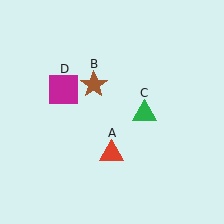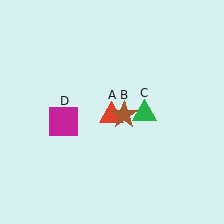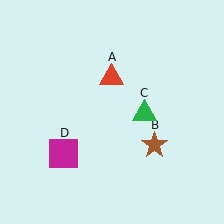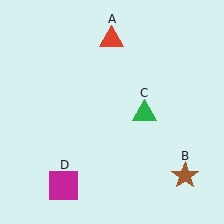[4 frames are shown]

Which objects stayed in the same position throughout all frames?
Green triangle (object C) remained stationary.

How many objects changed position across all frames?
3 objects changed position: red triangle (object A), brown star (object B), magenta square (object D).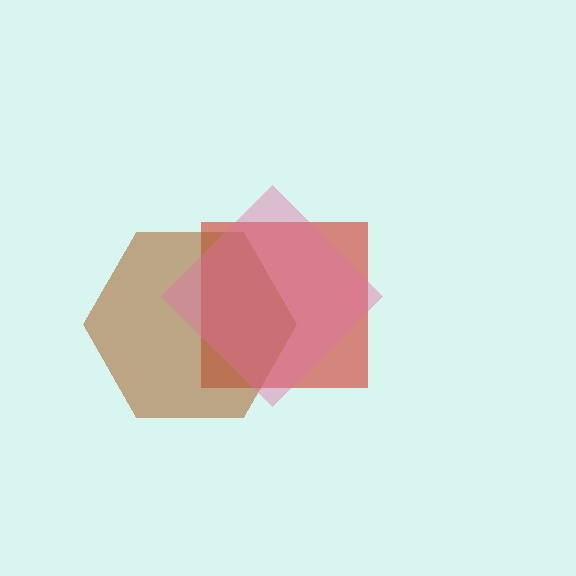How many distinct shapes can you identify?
There are 3 distinct shapes: a red square, a brown hexagon, a pink diamond.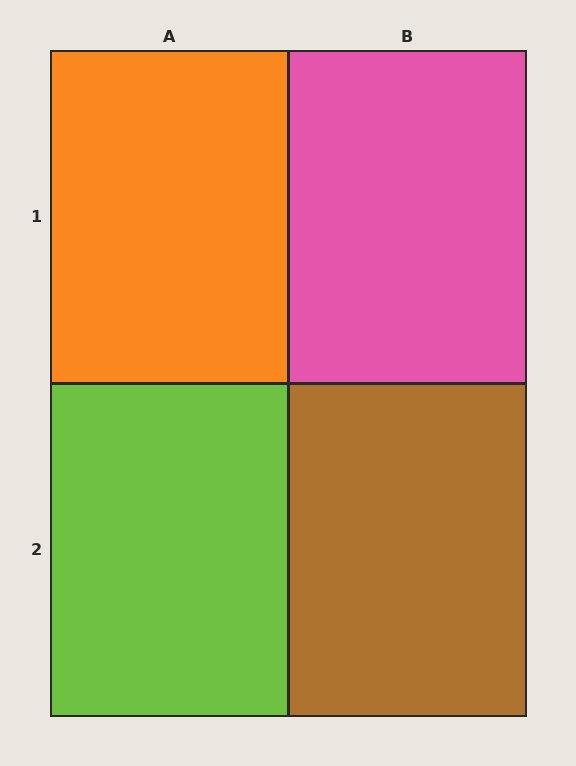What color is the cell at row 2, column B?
Brown.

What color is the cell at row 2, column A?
Lime.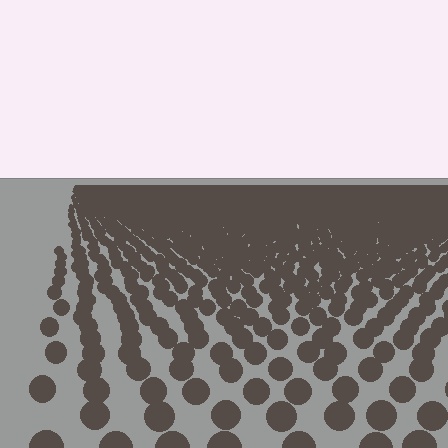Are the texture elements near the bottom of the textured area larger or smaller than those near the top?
Larger. Near the bottom, elements are closer to the viewer and appear at a bigger on-screen size.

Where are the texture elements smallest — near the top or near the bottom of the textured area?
Near the top.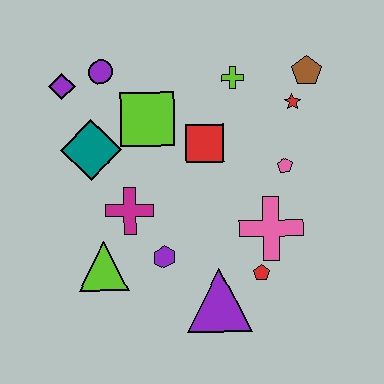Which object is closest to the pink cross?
The red pentagon is closest to the pink cross.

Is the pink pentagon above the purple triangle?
Yes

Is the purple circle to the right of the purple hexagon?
No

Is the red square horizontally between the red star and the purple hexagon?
Yes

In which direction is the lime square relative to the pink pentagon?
The lime square is to the left of the pink pentagon.